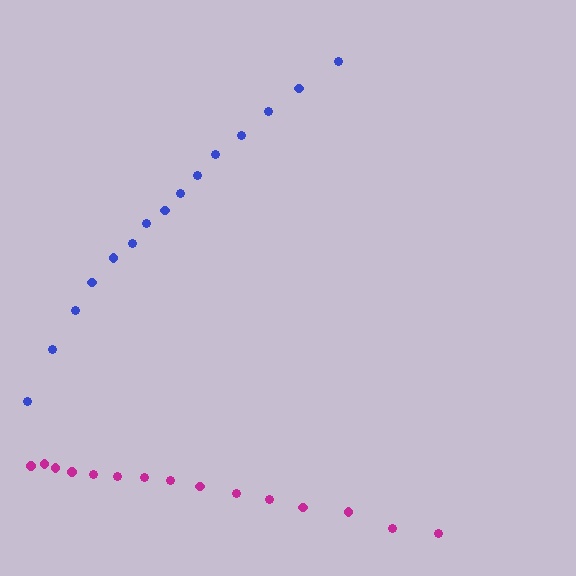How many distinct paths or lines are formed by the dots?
There are 2 distinct paths.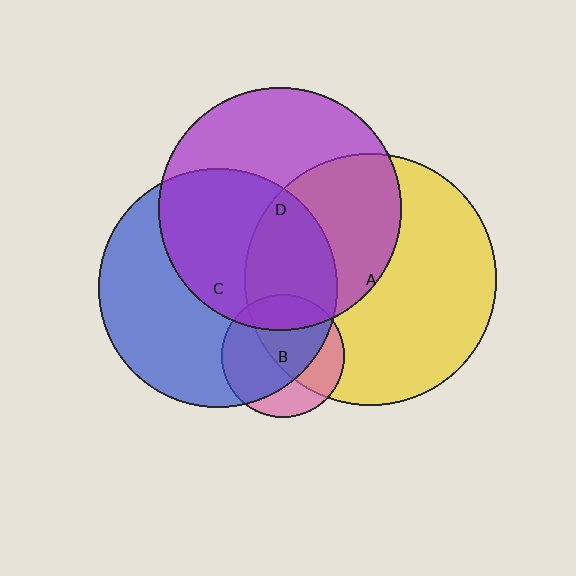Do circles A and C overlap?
Yes.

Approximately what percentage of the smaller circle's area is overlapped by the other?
Approximately 30%.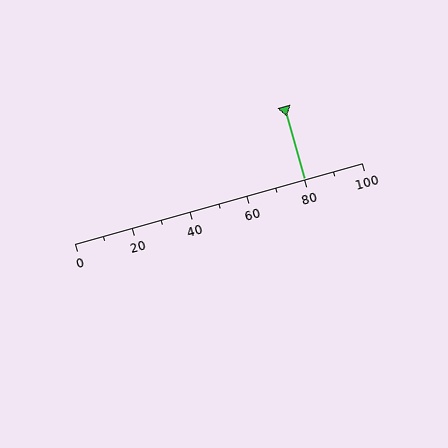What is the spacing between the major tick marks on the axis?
The major ticks are spaced 20 apart.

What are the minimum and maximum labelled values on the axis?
The axis runs from 0 to 100.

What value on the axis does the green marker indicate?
The marker indicates approximately 80.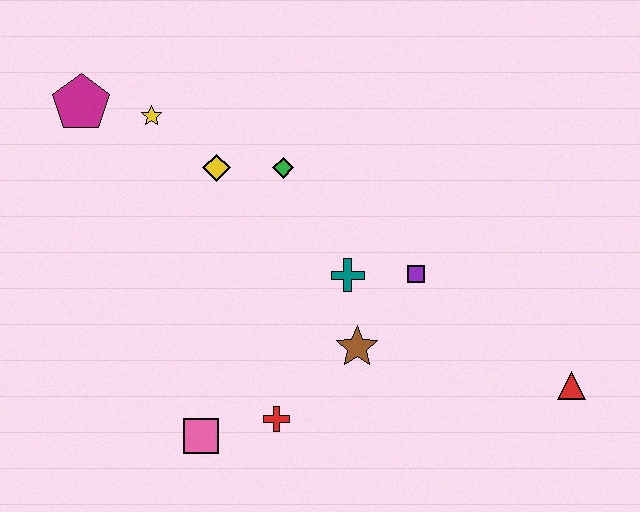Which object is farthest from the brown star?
The magenta pentagon is farthest from the brown star.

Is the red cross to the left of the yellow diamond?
No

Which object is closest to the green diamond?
The yellow diamond is closest to the green diamond.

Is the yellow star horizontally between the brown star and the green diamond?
No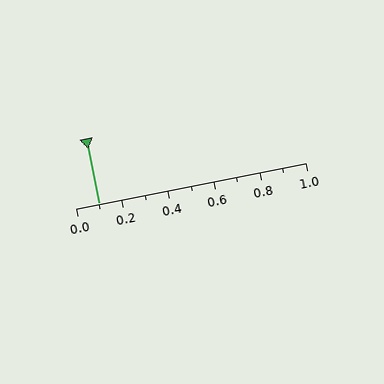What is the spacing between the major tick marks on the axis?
The major ticks are spaced 0.2 apart.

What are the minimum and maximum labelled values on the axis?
The axis runs from 0.0 to 1.0.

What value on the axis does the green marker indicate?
The marker indicates approximately 0.1.